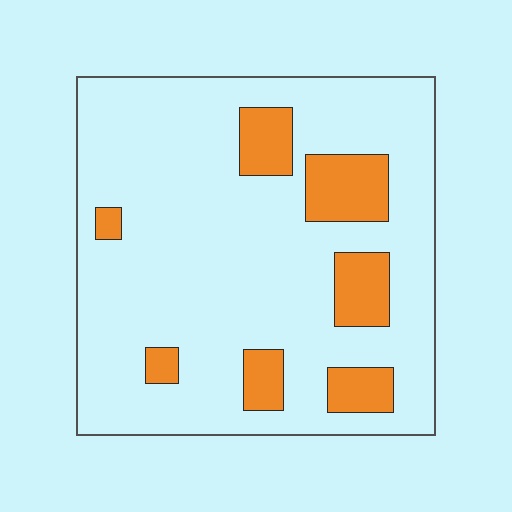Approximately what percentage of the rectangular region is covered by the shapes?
Approximately 15%.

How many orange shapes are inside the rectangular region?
7.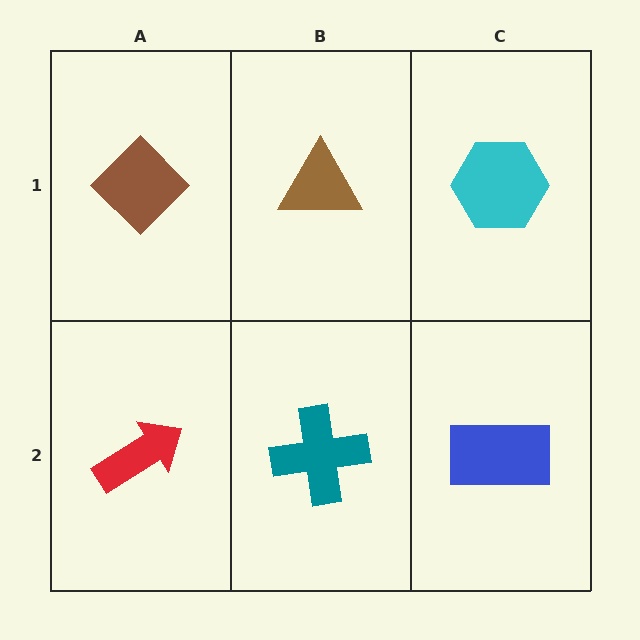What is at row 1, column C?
A cyan hexagon.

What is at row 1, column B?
A brown triangle.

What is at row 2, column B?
A teal cross.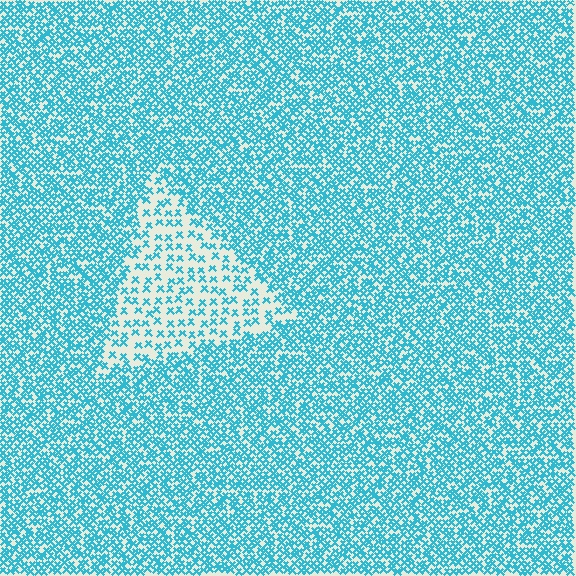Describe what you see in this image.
The image contains small cyan elements arranged at two different densities. A triangle-shaped region is visible where the elements are less densely packed than the surrounding area.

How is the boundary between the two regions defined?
The boundary is defined by a change in element density (approximately 2.5x ratio). All elements are the same color, size, and shape.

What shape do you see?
I see a triangle.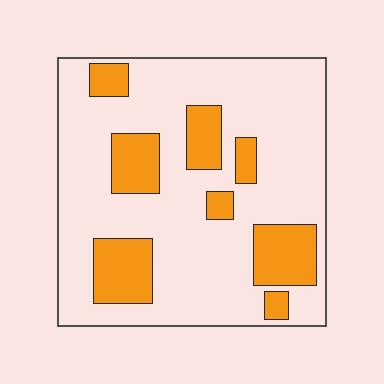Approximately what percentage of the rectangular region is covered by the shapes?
Approximately 25%.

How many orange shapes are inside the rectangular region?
8.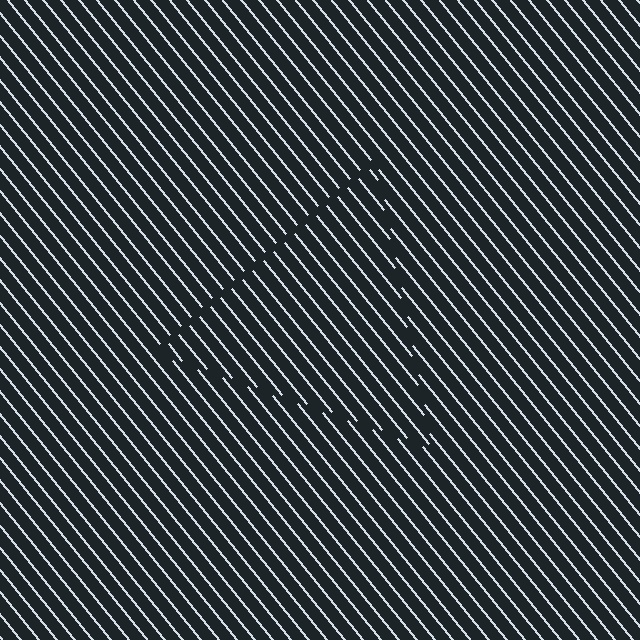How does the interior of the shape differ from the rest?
The interior of the shape contains the same grating, shifted by half a period — the contour is defined by the phase discontinuity where line-ends from the inner and outer gratings abut.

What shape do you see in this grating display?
An illusory triangle. The interior of the shape contains the same grating, shifted by half a period — the contour is defined by the phase discontinuity where line-ends from the inner and outer gratings abut.